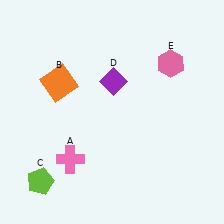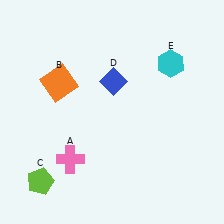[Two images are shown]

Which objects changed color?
D changed from purple to blue. E changed from pink to cyan.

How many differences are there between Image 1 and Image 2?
There are 2 differences between the two images.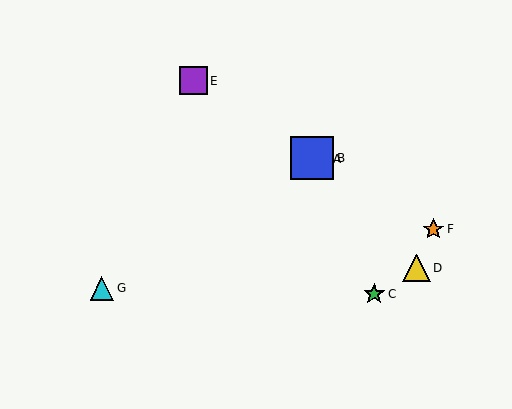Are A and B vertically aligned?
Yes, both are at x≈312.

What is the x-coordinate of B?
Object B is at x≈312.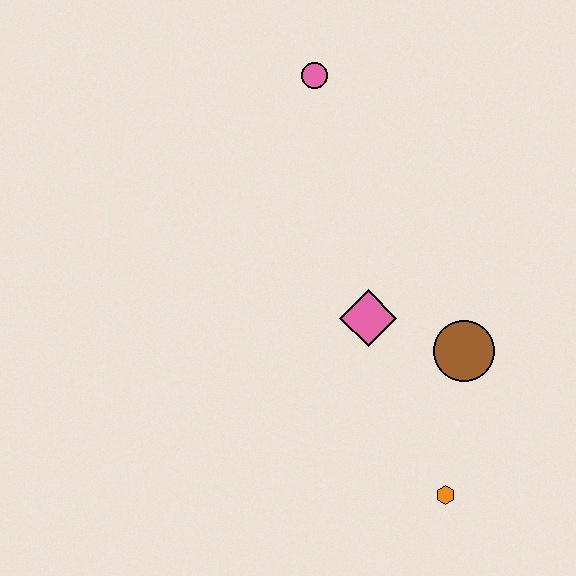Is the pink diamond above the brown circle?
Yes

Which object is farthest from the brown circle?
The pink circle is farthest from the brown circle.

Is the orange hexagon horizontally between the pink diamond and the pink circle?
No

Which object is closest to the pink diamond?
The brown circle is closest to the pink diamond.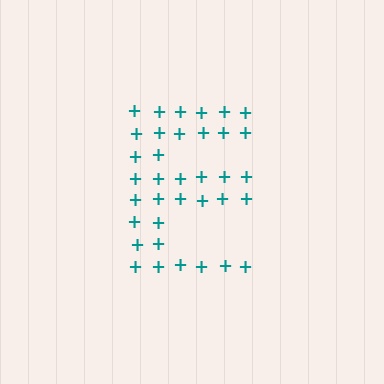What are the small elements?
The small elements are plus signs.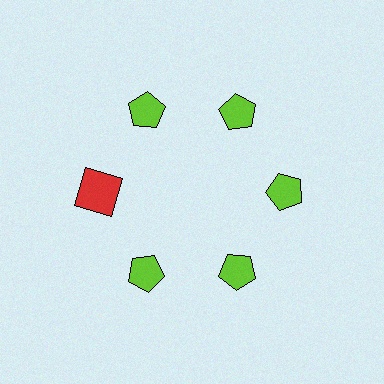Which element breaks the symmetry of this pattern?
The red square at roughly the 9 o'clock position breaks the symmetry. All other shapes are lime pentagons.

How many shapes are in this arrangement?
There are 6 shapes arranged in a ring pattern.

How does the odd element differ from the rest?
It differs in both color (red instead of lime) and shape (square instead of pentagon).